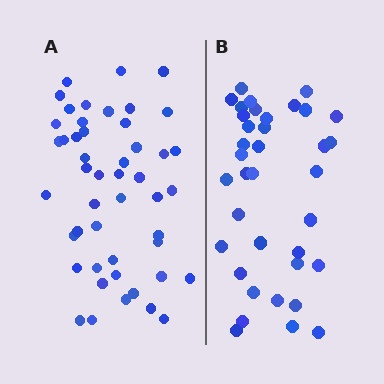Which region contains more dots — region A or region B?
Region A (the left region) has more dots.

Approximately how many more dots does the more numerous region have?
Region A has roughly 12 or so more dots than region B.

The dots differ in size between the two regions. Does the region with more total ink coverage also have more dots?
No. Region B has more total ink coverage because its dots are larger, but region A actually contains more individual dots. Total area can be misleading — the number of items is what matters here.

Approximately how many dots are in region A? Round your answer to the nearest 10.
About 50 dots. (The exact count is 48, which rounds to 50.)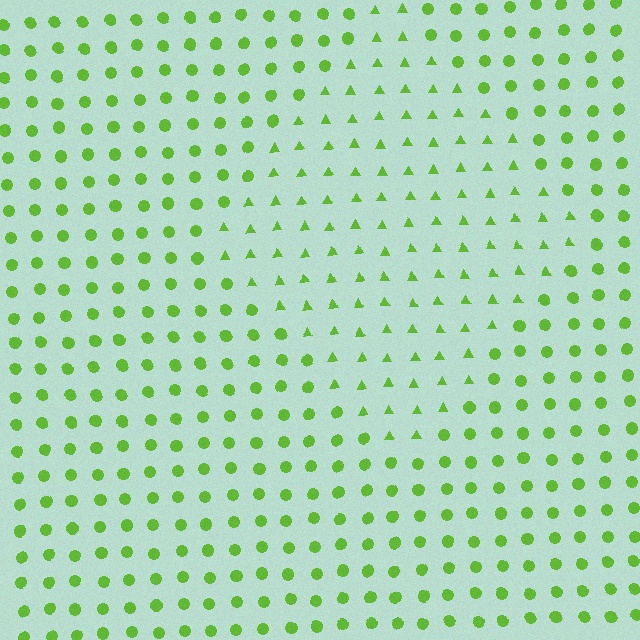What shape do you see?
I see a diamond.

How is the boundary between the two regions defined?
The boundary is defined by a change in element shape: triangles inside vs. circles outside. All elements share the same color and spacing.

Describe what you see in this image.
The image is filled with small lime elements arranged in a uniform grid. A diamond-shaped region contains triangles, while the surrounding area contains circles. The boundary is defined purely by the change in element shape.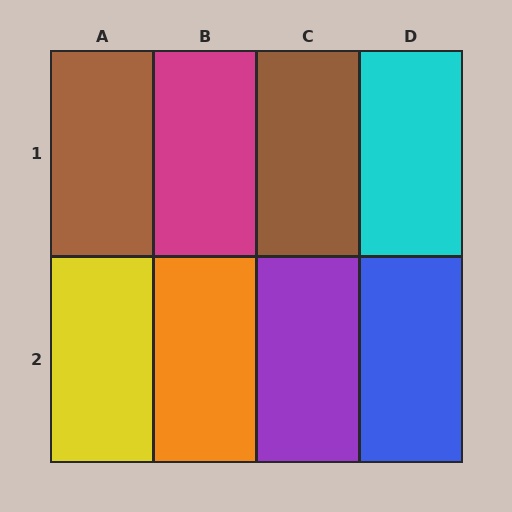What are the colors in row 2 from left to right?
Yellow, orange, purple, blue.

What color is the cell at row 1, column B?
Magenta.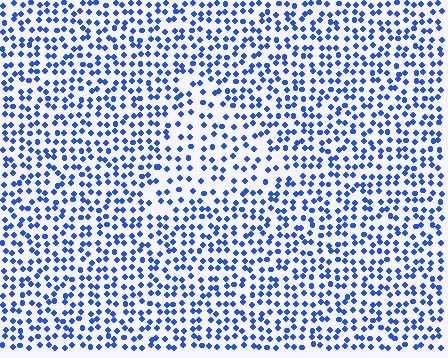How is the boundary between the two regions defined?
The boundary is defined by a change in element density (approximately 1.6x ratio). All elements are the same color, size, and shape.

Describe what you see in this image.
The image contains small blue elements arranged at two different densities. A triangle-shaped region is visible where the elements are less densely packed than the surrounding area.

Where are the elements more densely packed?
The elements are more densely packed outside the triangle boundary.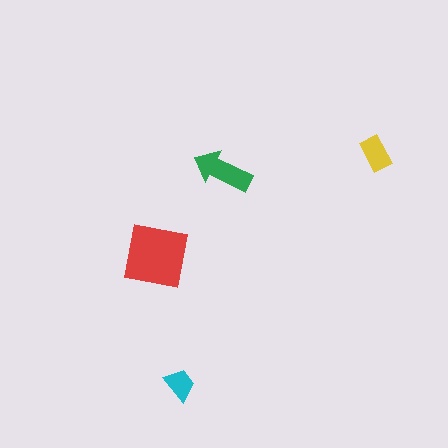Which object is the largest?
The red square.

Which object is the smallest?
The cyan trapezoid.